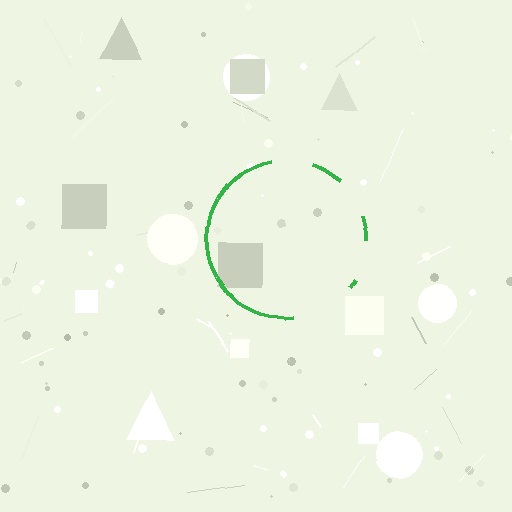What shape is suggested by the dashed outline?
The dashed outline suggests a circle.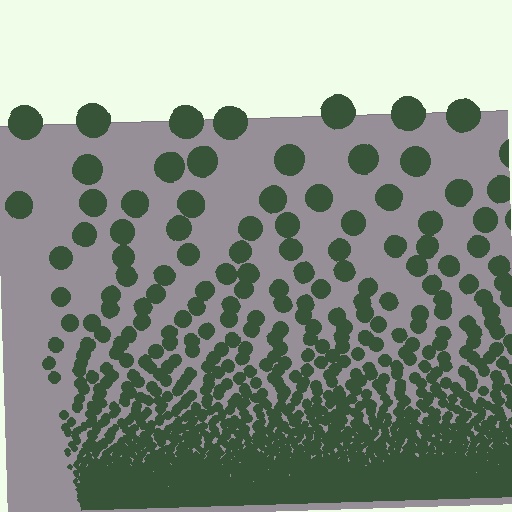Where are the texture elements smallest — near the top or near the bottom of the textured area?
Near the bottom.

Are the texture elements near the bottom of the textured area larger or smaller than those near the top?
Smaller. The gradient is inverted — elements near the bottom are smaller and denser.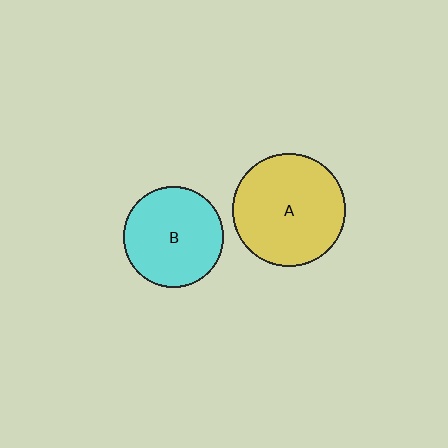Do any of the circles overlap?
No, none of the circles overlap.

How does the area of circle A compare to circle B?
Approximately 1.3 times.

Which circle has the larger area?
Circle A (yellow).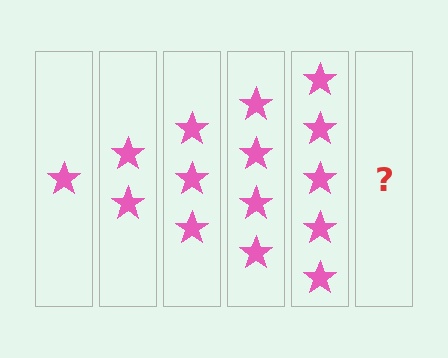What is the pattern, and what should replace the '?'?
The pattern is that each step adds one more star. The '?' should be 6 stars.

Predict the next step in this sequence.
The next step is 6 stars.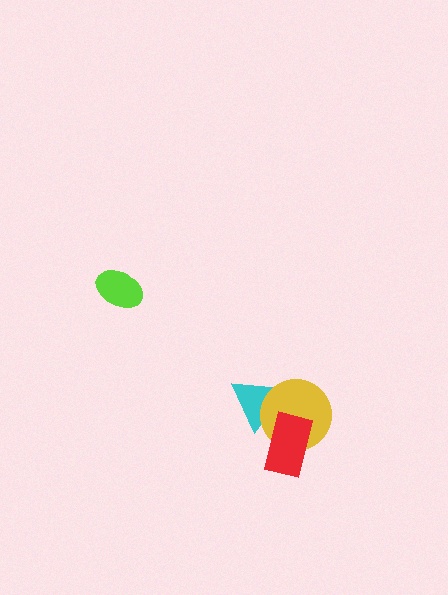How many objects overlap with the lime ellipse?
0 objects overlap with the lime ellipse.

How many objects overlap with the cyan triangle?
2 objects overlap with the cyan triangle.